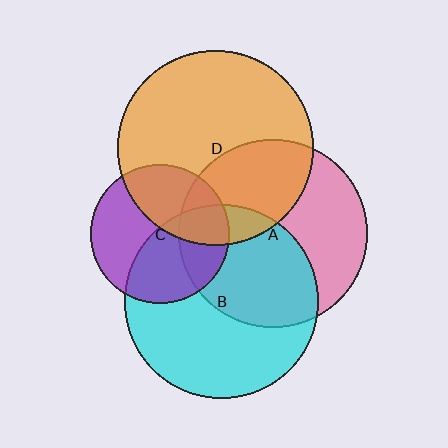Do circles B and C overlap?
Yes.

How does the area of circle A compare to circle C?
Approximately 1.8 times.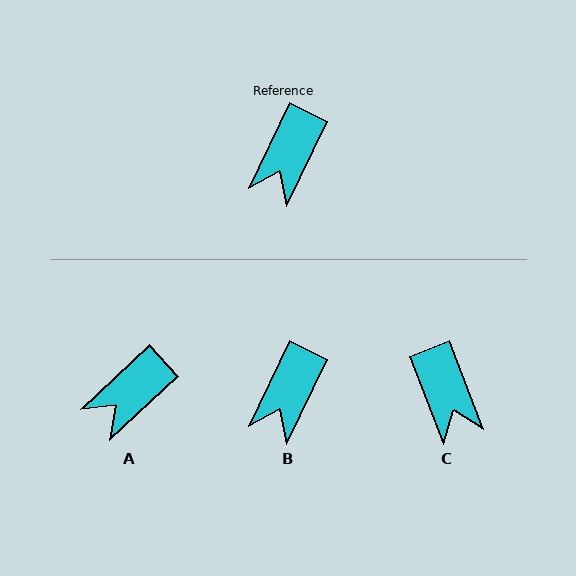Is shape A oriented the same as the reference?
No, it is off by about 21 degrees.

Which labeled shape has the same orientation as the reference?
B.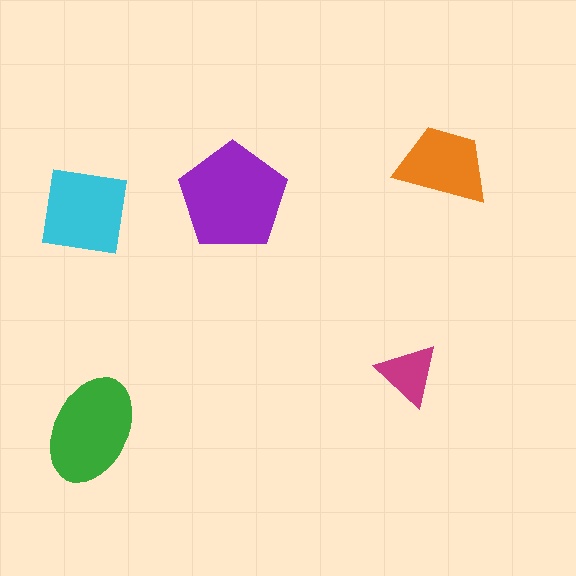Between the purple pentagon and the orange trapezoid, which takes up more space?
The purple pentagon.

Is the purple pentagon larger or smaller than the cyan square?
Larger.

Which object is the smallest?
The magenta triangle.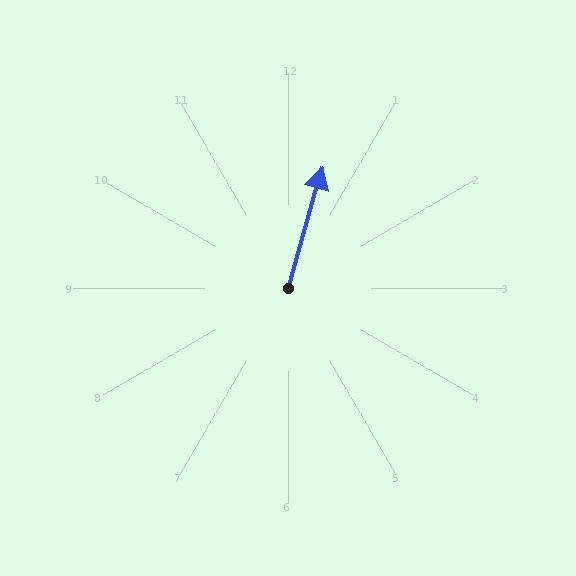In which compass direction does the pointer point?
North.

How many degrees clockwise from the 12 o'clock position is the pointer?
Approximately 16 degrees.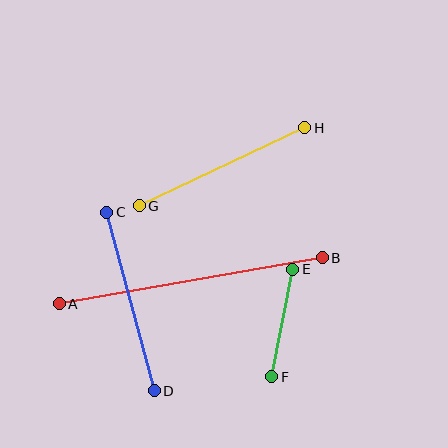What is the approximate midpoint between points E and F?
The midpoint is at approximately (282, 323) pixels.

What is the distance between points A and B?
The distance is approximately 267 pixels.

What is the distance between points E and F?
The distance is approximately 110 pixels.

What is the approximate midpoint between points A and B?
The midpoint is at approximately (191, 281) pixels.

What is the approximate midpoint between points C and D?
The midpoint is at approximately (131, 302) pixels.